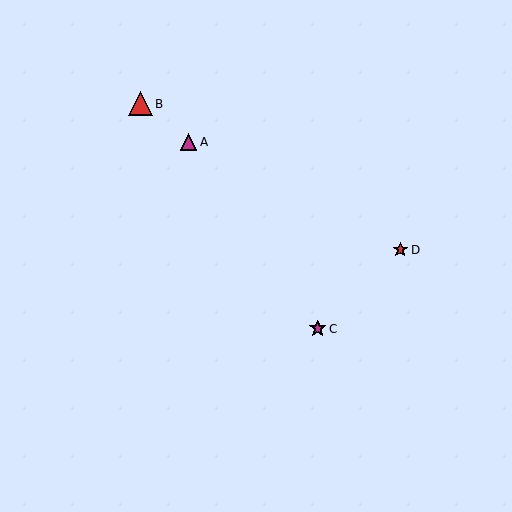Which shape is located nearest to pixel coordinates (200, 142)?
The magenta triangle (labeled A) at (188, 142) is nearest to that location.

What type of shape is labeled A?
Shape A is a magenta triangle.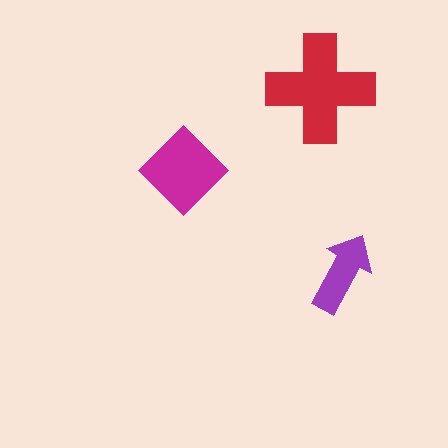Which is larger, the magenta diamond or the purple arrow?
The magenta diamond.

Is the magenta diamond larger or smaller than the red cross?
Smaller.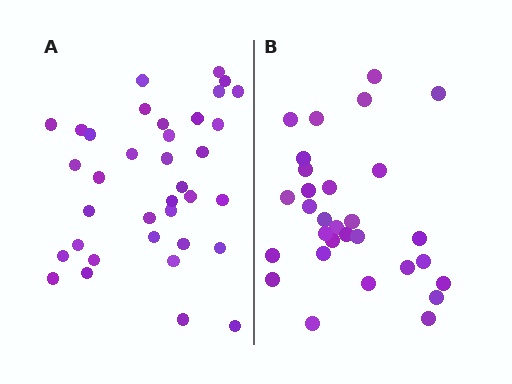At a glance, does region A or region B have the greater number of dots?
Region A (the left region) has more dots.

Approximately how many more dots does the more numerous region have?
Region A has about 6 more dots than region B.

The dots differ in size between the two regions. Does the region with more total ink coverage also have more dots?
No. Region B has more total ink coverage because its dots are larger, but region A actually contains more individual dots. Total area can be misleading — the number of items is what matters here.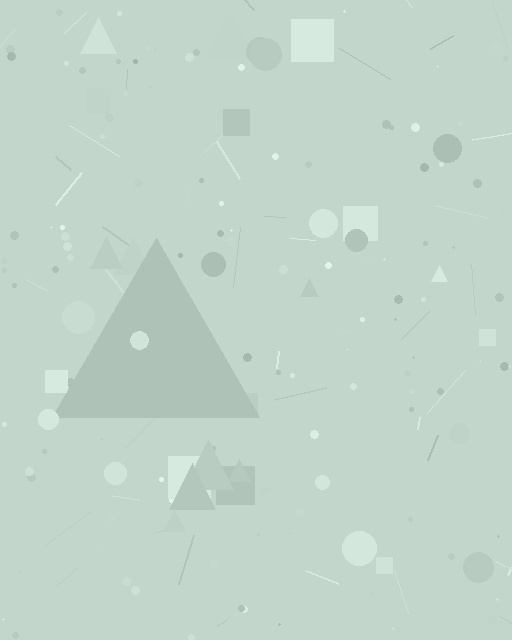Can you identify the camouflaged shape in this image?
The camouflaged shape is a triangle.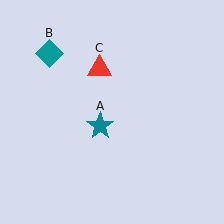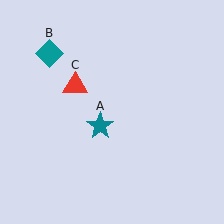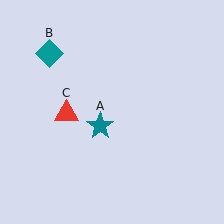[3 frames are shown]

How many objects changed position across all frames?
1 object changed position: red triangle (object C).